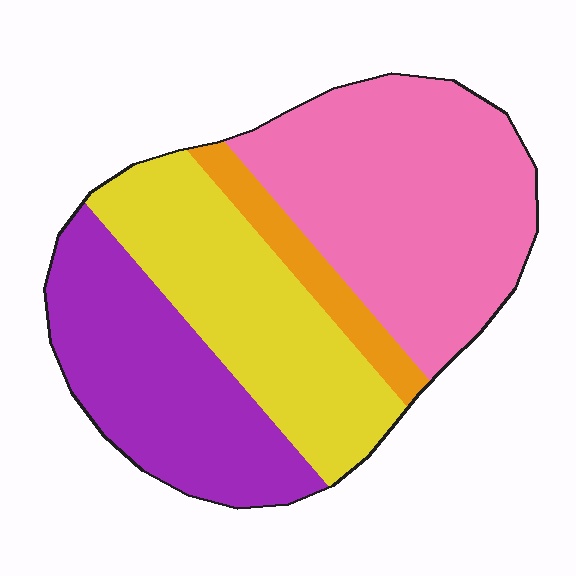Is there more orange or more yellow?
Yellow.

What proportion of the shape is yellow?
Yellow covers about 30% of the shape.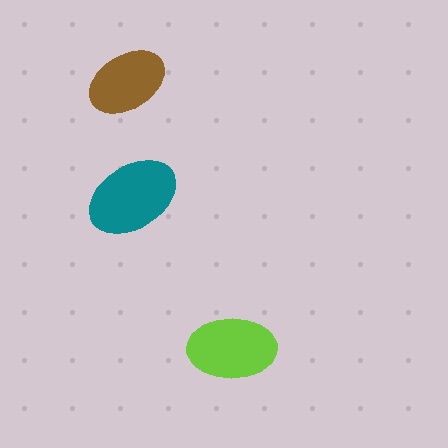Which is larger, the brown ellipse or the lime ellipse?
The lime one.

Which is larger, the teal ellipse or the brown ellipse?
The teal one.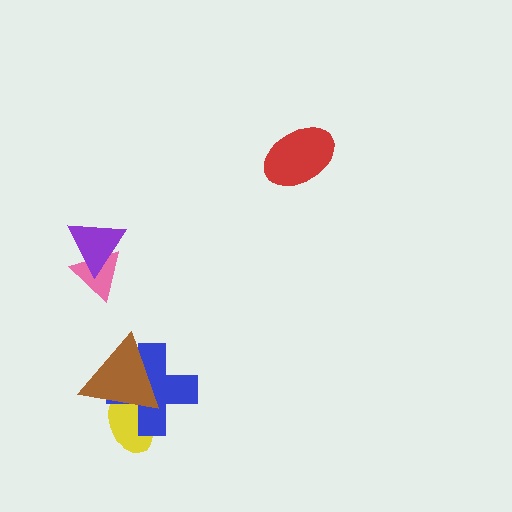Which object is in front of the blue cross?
The brown triangle is in front of the blue cross.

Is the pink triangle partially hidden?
Yes, it is partially covered by another shape.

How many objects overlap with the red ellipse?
0 objects overlap with the red ellipse.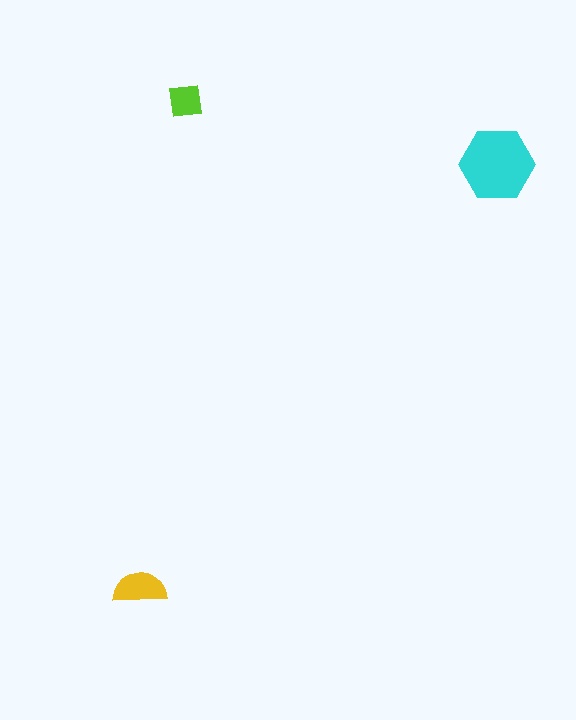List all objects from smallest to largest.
The lime square, the yellow semicircle, the cyan hexagon.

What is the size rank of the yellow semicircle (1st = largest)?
2nd.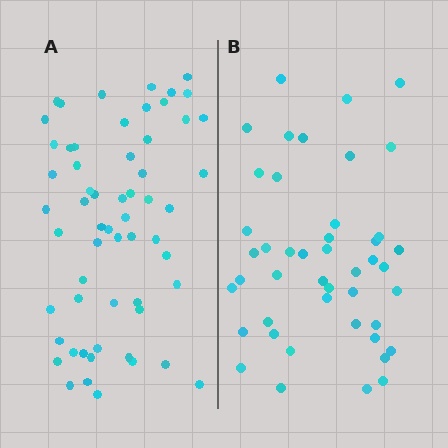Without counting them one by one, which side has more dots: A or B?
Region A (the left region) has more dots.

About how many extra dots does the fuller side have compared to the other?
Region A has approximately 15 more dots than region B.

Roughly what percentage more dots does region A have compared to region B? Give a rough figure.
About 30% more.